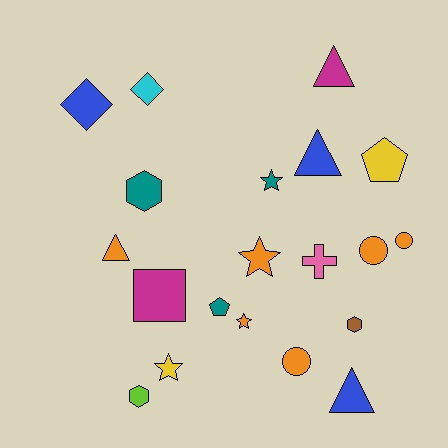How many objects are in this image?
There are 20 objects.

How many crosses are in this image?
There is 1 cross.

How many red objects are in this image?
There are no red objects.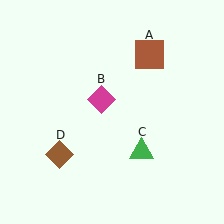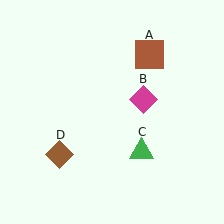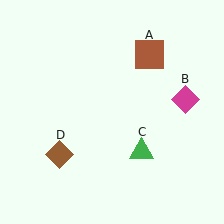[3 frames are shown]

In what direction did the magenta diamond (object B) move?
The magenta diamond (object B) moved right.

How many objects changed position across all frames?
1 object changed position: magenta diamond (object B).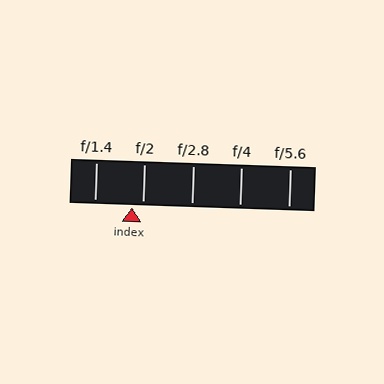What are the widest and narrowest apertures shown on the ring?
The widest aperture shown is f/1.4 and the narrowest is f/5.6.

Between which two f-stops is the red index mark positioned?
The index mark is between f/1.4 and f/2.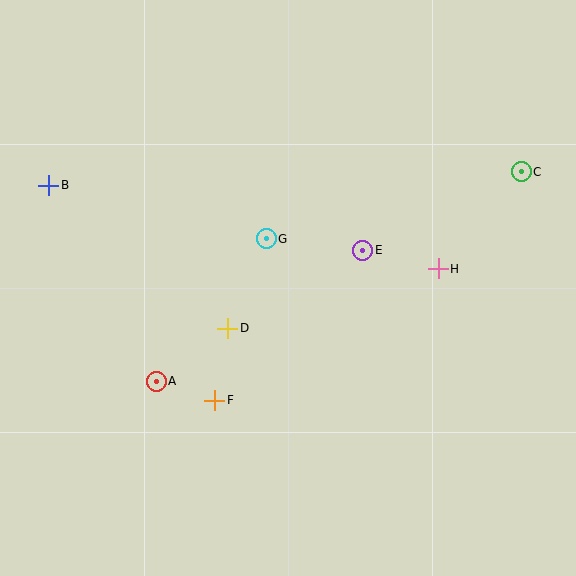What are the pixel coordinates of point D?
Point D is at (228, 328).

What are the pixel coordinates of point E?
Point E is at (363, 250).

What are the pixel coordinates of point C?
Point C is at (521, 172).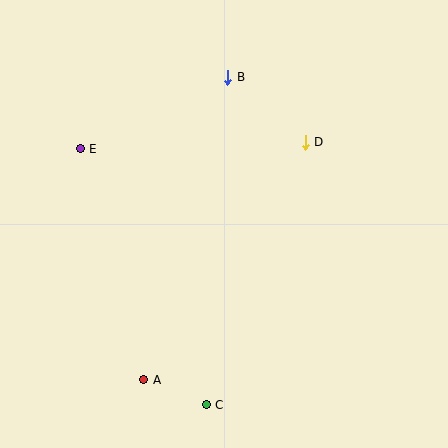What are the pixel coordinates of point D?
Point D is at (305, 142).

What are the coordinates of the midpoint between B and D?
The midpoint between B and D is at (267, 110).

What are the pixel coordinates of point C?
Point C is at (206, 405).